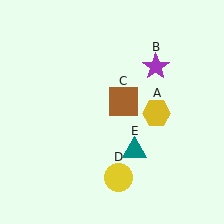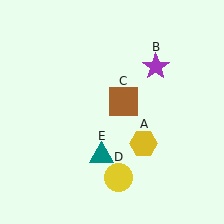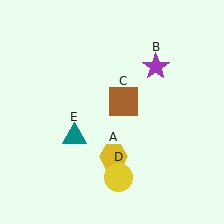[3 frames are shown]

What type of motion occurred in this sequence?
The yellow hexagon (object A), teal triangle (object E) rotated clockwise around the center of the scene.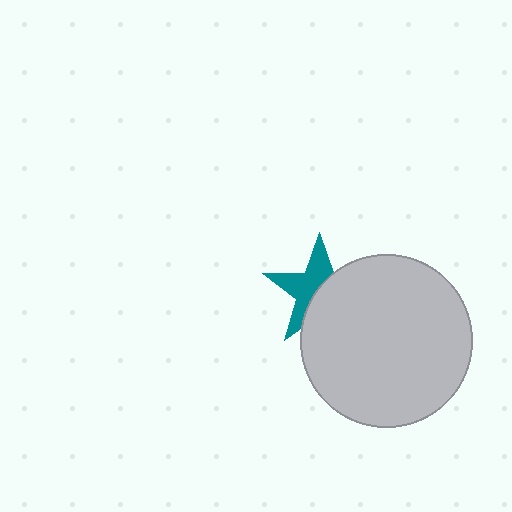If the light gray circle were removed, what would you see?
You would see the complete teal star.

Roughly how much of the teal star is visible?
About half of it is visible (roughly 50%).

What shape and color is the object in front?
The object in front is a light gray circle.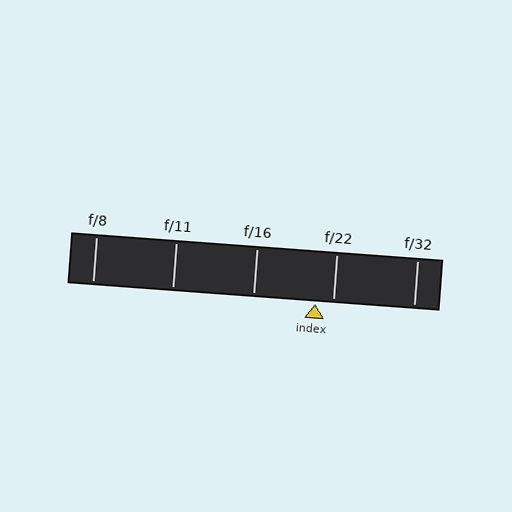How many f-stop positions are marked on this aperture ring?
There are 5 f-stop positions marked.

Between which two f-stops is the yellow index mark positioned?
The index mark is between f/16 and f/22.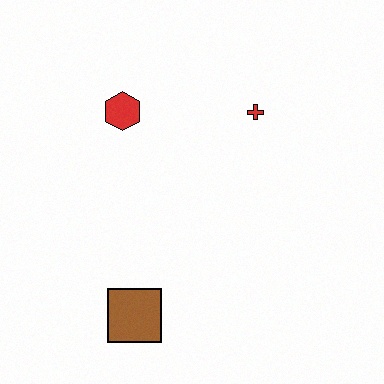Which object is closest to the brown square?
The red hexagon is closest to the brown square.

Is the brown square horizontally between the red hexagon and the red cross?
Yes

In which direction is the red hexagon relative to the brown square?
The red hexagon is above the brown square.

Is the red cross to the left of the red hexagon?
No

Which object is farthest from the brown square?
The red cross is farthest from the brown square.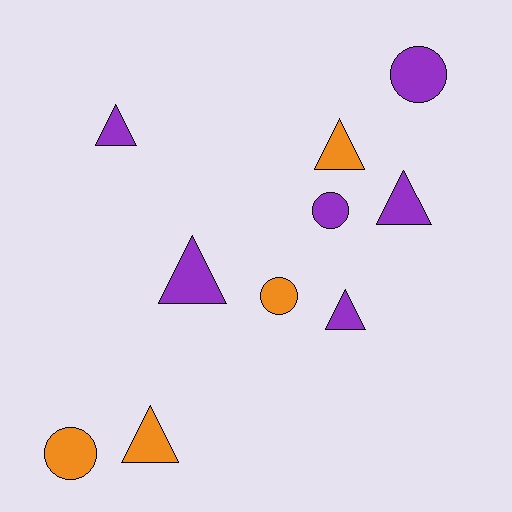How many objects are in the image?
There are 10 objects.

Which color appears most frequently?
Purple, with 6 objects.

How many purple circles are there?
There are 2 purple circles.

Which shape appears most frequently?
Triangle, with 6 objects.